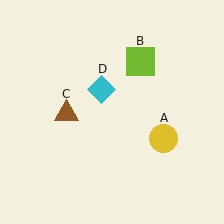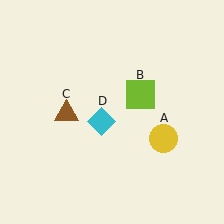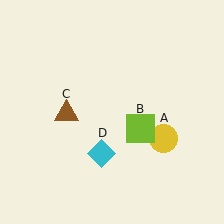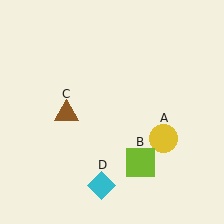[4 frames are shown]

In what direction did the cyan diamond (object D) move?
The cyan diamond (object D) moved down.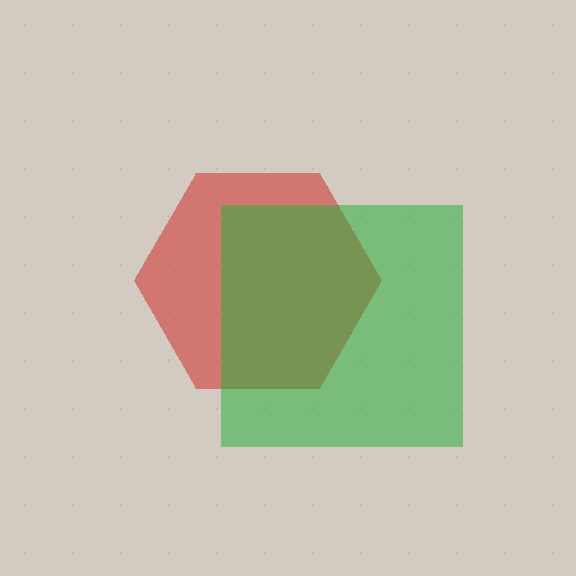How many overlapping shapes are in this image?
There are 2 overlapping shapes in the image.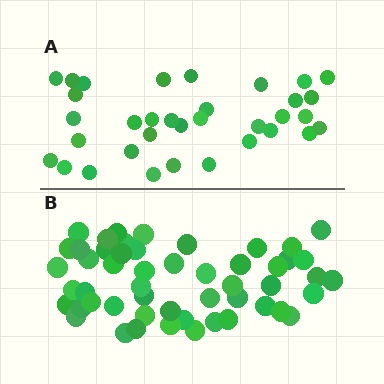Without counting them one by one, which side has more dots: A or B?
Region B (the bottom region) has more dots.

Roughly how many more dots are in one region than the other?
Region B has approximately 20 more dots than region A.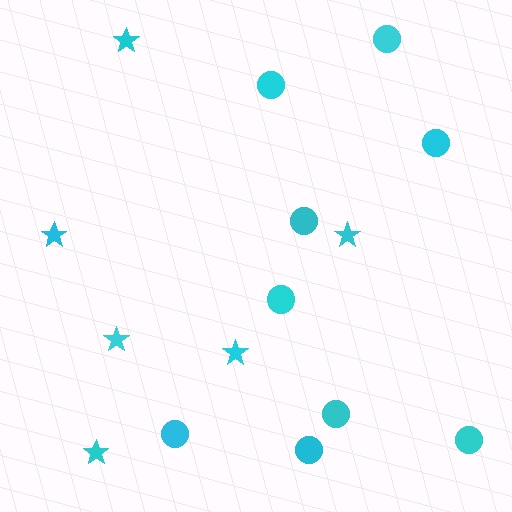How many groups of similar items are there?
There are 2 groups: one group of stars (6) and one group of circles (9).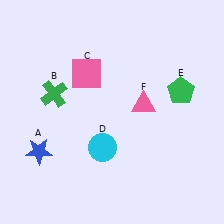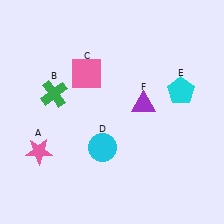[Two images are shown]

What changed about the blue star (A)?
In Image 1, A is blue. In Image 2, it changed to pink.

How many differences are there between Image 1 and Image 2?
There are 3 differences between the two images.